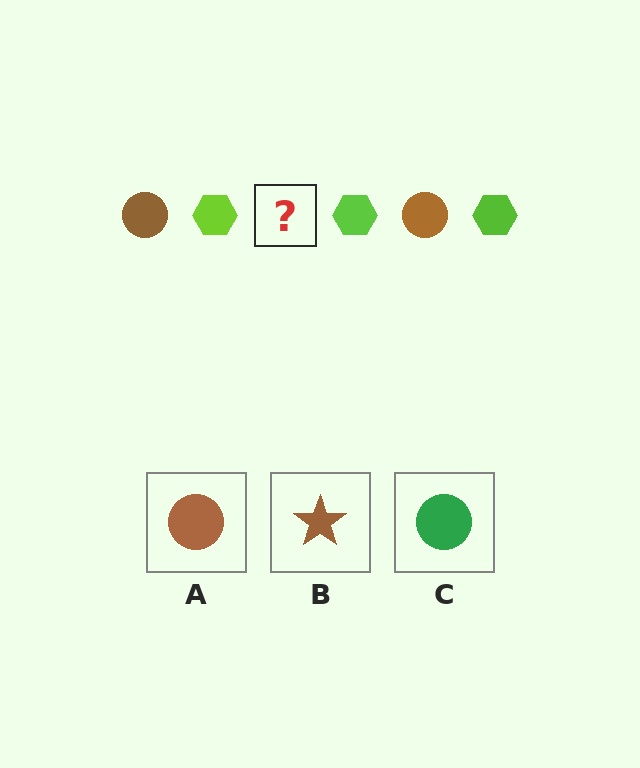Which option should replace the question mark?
Option A.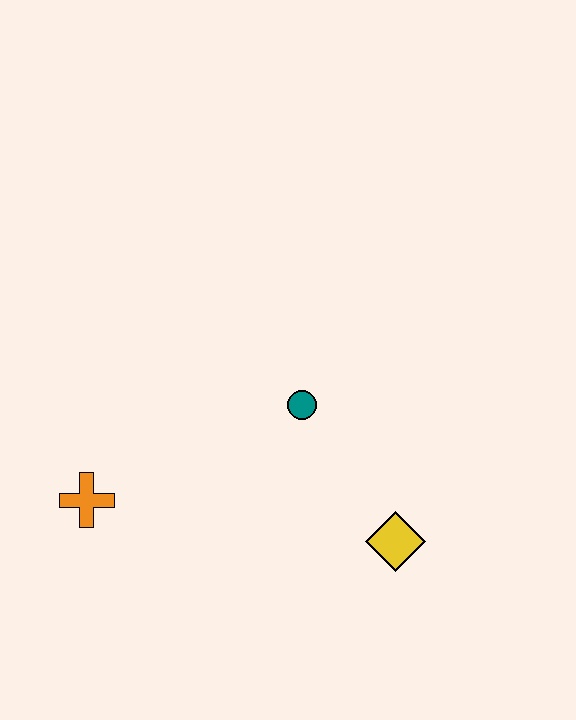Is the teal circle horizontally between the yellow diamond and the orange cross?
Yes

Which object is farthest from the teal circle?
The orange cross is farthest from the teal circle.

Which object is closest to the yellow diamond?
The teal circle is closest to the yellow diamond.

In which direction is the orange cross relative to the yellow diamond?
The orange cross is to the left of the yellow diamond.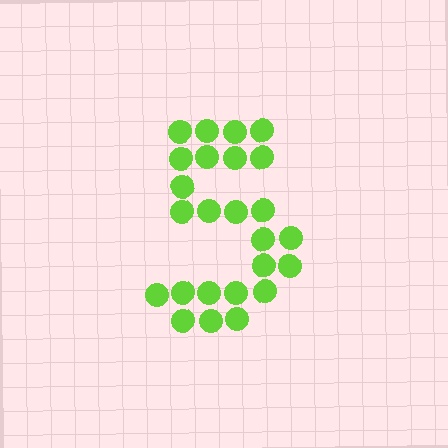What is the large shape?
The large shape is the digit 5.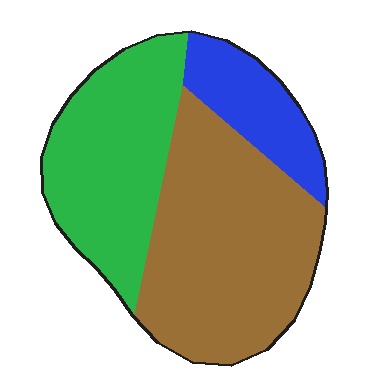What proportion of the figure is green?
Green covers about 35% of the figure.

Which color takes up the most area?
Brown, at roughly 50%.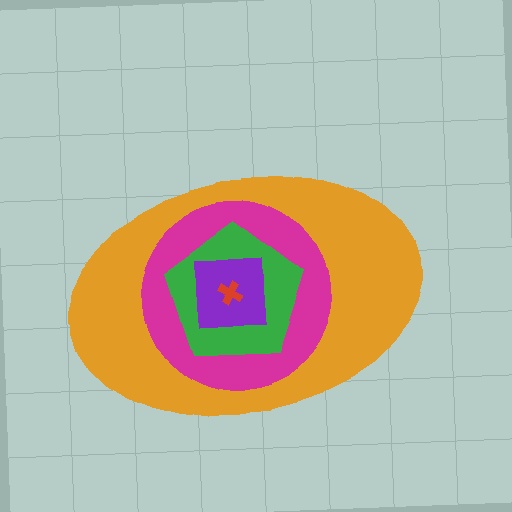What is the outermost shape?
The orange ellipse.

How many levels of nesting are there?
5.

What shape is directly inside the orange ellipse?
The magenta circle.